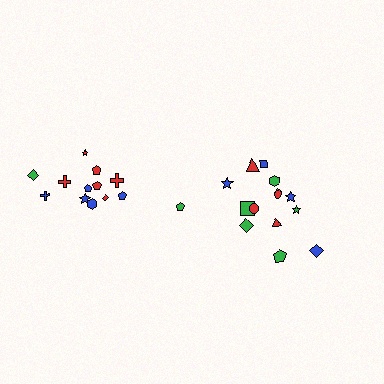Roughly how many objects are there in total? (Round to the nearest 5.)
Roughly 25 objects in total.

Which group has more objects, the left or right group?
The right group.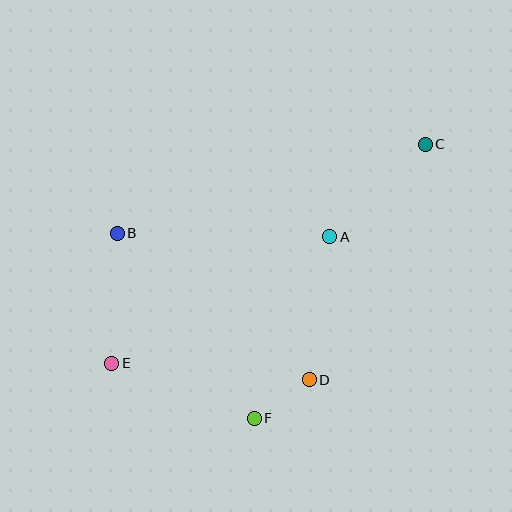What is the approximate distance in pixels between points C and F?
The distance between C and F is approximately 323 pixels.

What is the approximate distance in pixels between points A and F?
The distance between A and F is approximately 197 pixels.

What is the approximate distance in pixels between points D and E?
The distance between D and E is approximately 198 pixels.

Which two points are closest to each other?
Points D and F are closest to each other.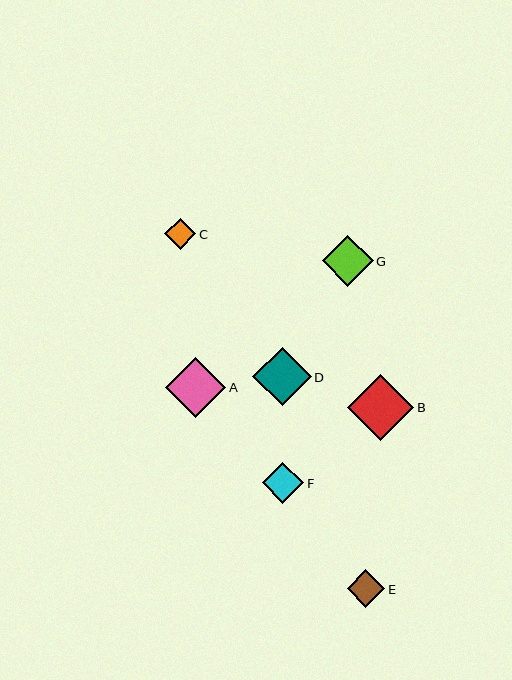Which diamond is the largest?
Diamond B is the largest with a size of approximately 66 pixels.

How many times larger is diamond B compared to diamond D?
Diamond B is approximately 1.1 times the size of diamond D.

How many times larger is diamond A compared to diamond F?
Diamond A is approximately 1.5 times the size of diamond F.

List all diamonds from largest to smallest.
From largest to smallest: B, A, D, G, F, E, C.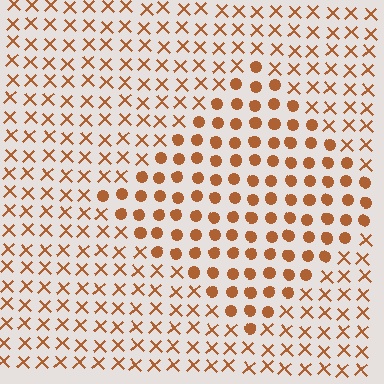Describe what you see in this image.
The image is filled with small brown elements arranged in a uniform grid. A diamond-shaped region contains circles, while the surrounding area contains X marks. The boundary is defined purely by the change in element shape.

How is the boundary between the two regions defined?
The boundary is defined by a change in element shape: circles inside vs. X marks outside. All elements share the same color and spacing.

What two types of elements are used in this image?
The image uses circles inside the diamond region and X marks outside it.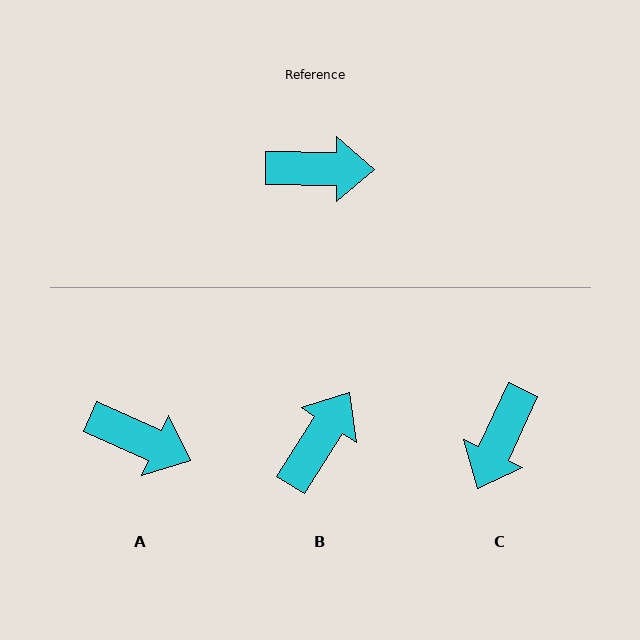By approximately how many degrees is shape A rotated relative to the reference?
Approximately 23 degrees clockwise.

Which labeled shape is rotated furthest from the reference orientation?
C, about 114 degrees away.